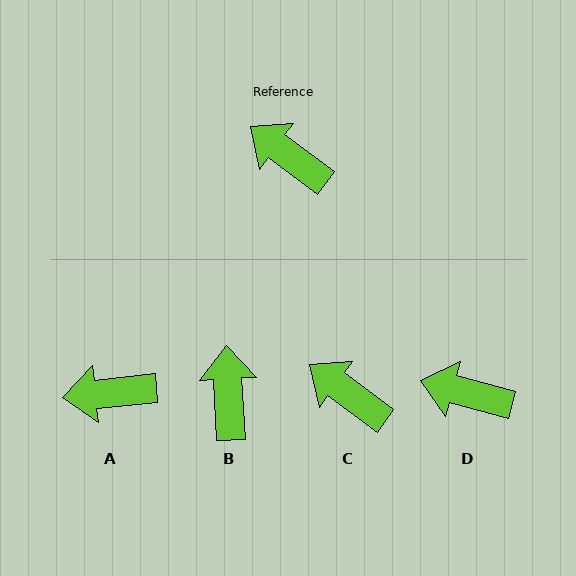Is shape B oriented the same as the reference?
No, it is off by about 51 degrees.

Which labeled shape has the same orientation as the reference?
C.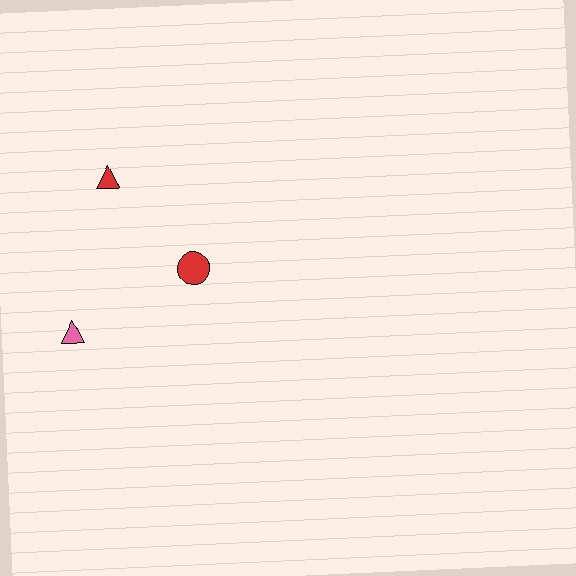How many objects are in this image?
There are 3 objects.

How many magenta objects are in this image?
There are no magenta objects.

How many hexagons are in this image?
There are no hexagons.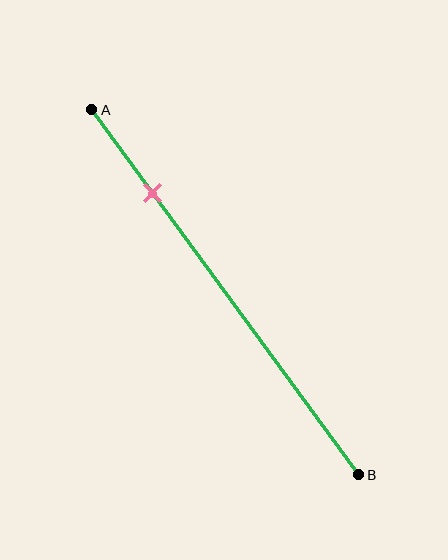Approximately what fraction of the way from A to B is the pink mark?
The pink mark is approximately 25% of the way from A to B.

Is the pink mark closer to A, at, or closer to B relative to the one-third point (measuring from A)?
The pink mark is closer to point A than the one-third point of segment AB.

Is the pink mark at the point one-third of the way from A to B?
No, the mark is at about 25% from A, not at the 33% one-third point.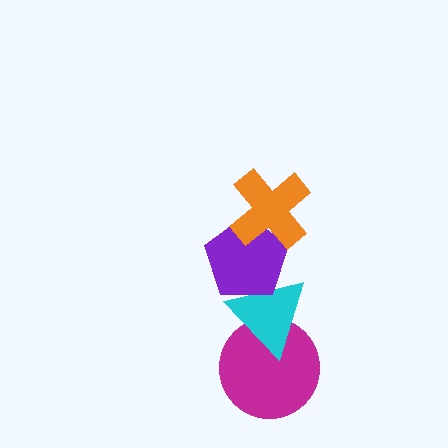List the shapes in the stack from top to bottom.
From top to bottom: the orange cross, the purple pentagon, the cyan triangle, the magenta circle.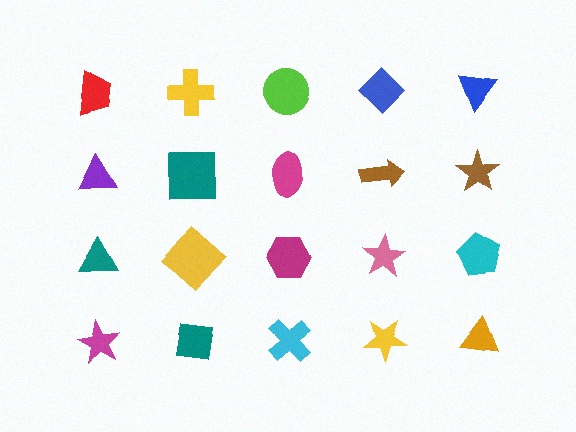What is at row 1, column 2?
A yellow cross.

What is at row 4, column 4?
A yellow star.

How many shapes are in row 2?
5 shapes.